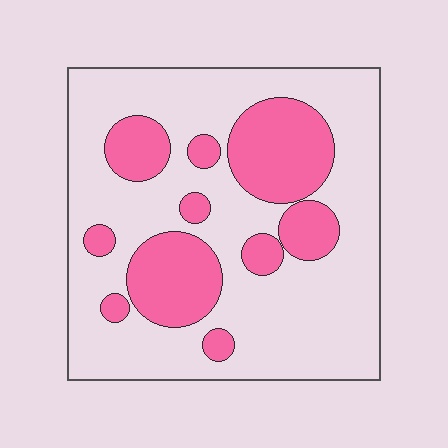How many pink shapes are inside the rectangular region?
10.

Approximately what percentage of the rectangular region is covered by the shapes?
Approximately 30%.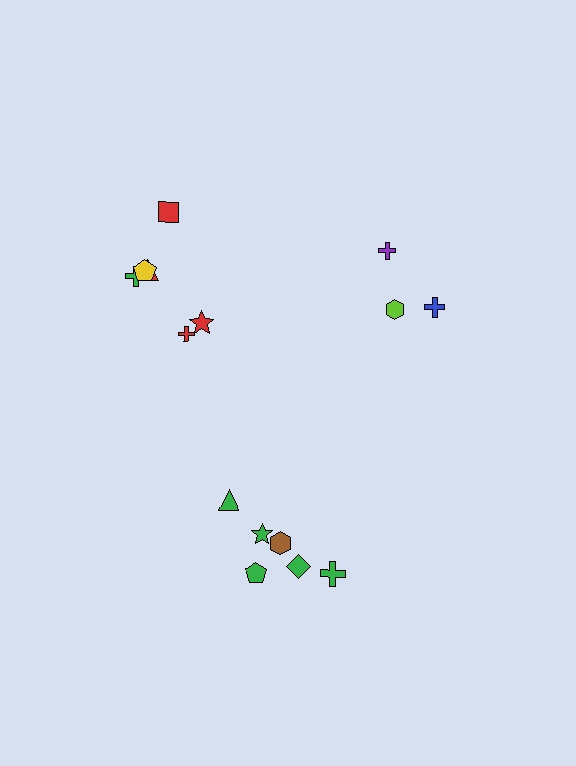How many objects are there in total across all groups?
There are 15 objects.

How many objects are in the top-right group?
There are 3 objects.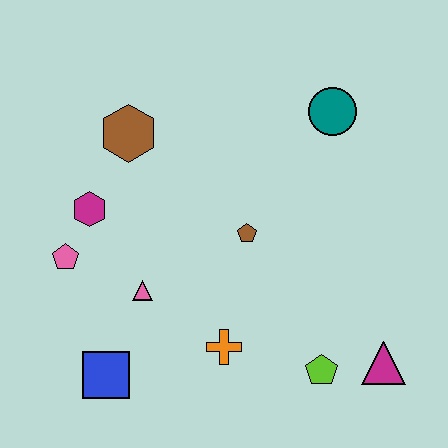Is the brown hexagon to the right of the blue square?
Yes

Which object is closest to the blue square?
The pink triangle is closest to the blue square.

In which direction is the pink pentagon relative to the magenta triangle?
The pink pentagon is to the left of the magenta triangle.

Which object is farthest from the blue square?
The teal circle is farthest from the blue square.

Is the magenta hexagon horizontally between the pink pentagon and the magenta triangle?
Yes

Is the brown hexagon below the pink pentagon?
No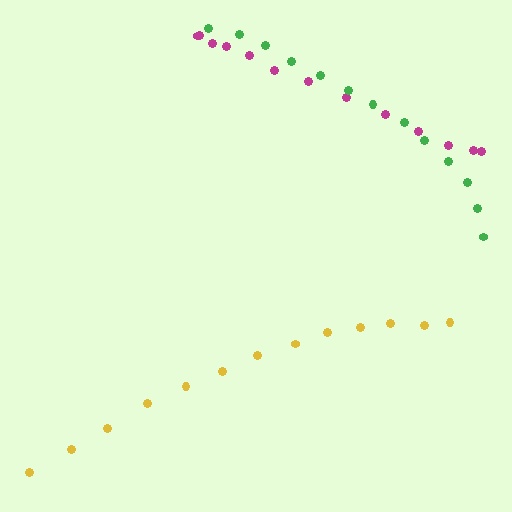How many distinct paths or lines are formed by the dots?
There are 3 distinct paths.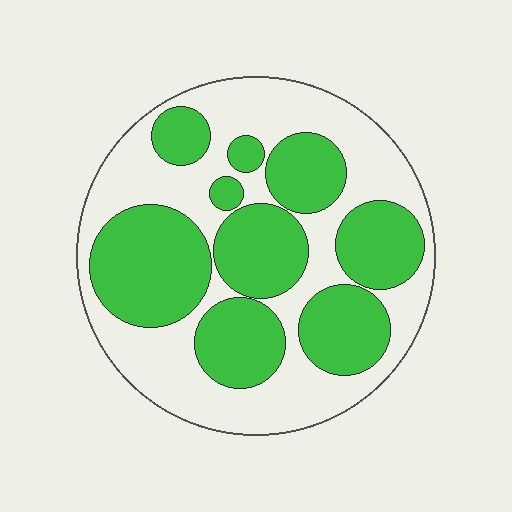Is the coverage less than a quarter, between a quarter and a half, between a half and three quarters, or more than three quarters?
Between a quarter and a half.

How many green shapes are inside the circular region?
9.